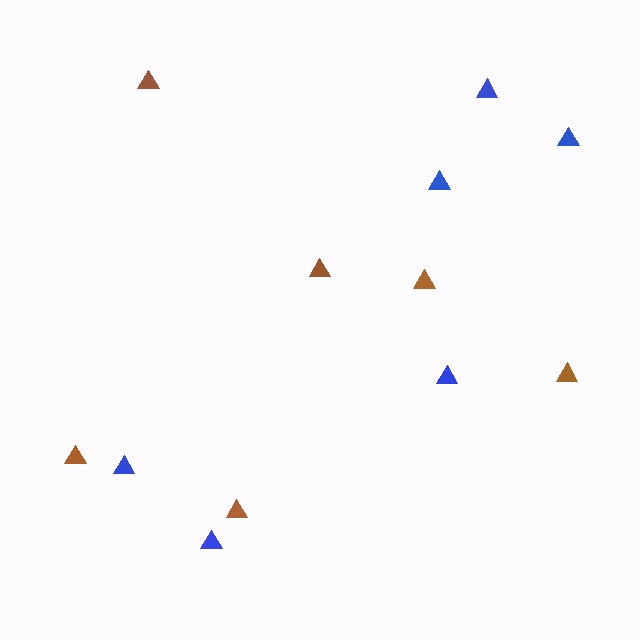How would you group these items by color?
There are 2 groups: one group of blue triangles (6) and one group of brown triangles (6).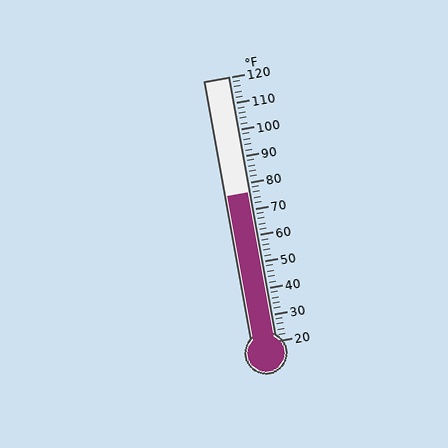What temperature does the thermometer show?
The thermometer shows approximately 76°F.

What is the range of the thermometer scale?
The thermometer scale ranges from 20°F to 120°F.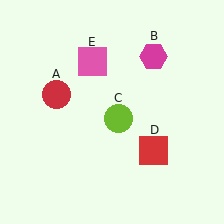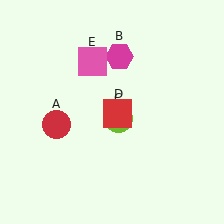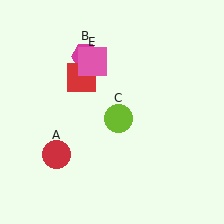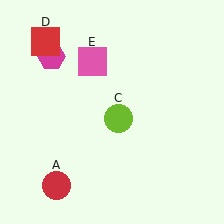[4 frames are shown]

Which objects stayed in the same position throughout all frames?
Lime circle (object C) and pink square (object E) remained stationary.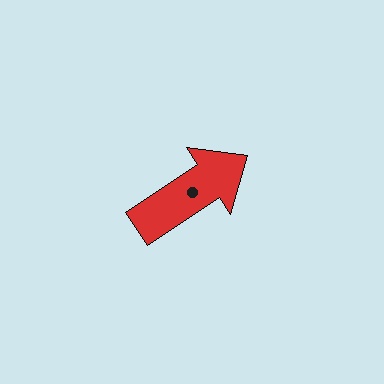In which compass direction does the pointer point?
Northeast.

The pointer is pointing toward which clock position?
Roughly 2 o'clock.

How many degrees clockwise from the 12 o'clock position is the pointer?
Approximately 56 degrees.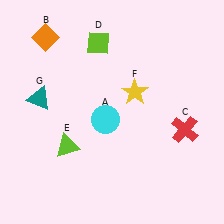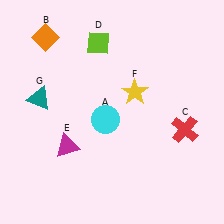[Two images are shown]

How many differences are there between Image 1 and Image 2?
There is 1 difference between the two images.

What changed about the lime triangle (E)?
In Image 1, E is lime. In Image 2, it changed to magenta.